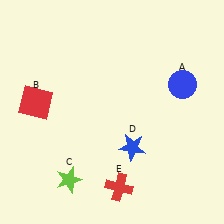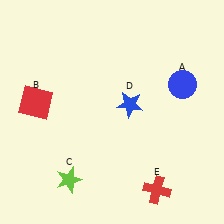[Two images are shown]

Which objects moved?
The objects that moved are: the blue star (D), the red cross (E).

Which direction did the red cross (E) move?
The red cross (E) moved right.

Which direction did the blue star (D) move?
The blue star (D) moved up.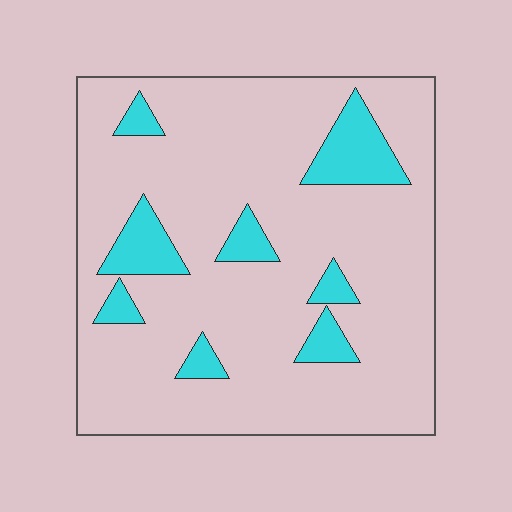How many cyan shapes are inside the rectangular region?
8.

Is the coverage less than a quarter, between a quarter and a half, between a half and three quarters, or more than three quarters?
Less than a quarter.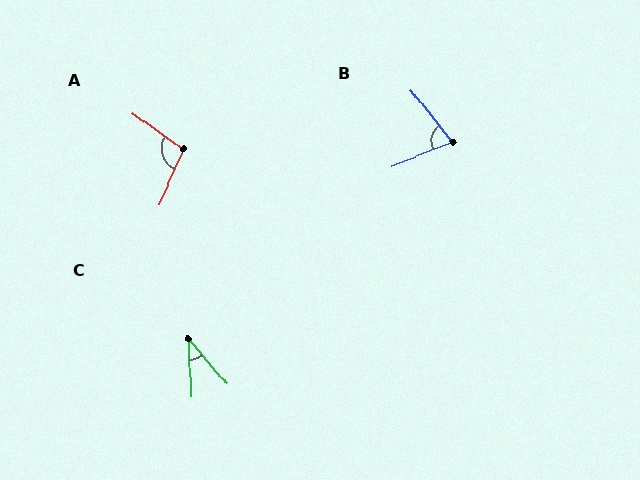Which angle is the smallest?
C, at approximately 38 degrees.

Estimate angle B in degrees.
Approximately 74 degrees.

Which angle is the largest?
A, at approximately 102 degrees.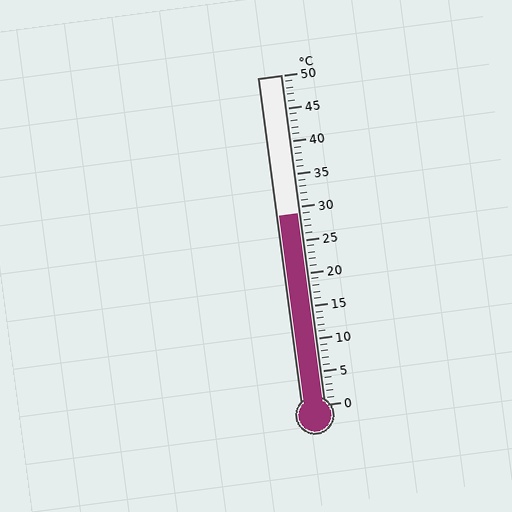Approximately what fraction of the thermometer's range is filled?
The thermometer is filled to approximately 60% of its range.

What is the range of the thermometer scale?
The thermometer scale ranges from 0°C to 50°C.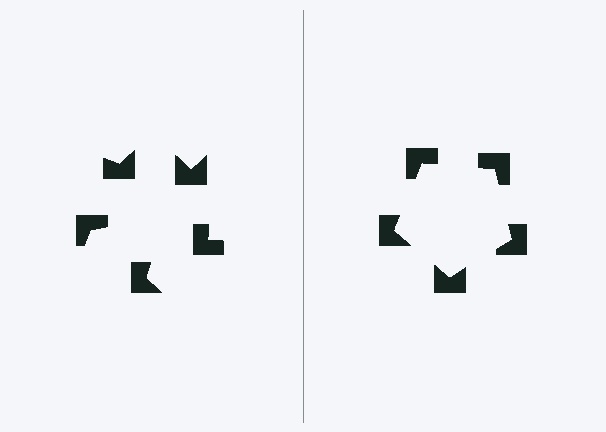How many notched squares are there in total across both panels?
10 — 5 on each side.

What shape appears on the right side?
An illusory pentagon.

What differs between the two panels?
The notched squares are positioned identically on both sides; only the wedge orientations differ. On the right they align to a pentagon; on the left they are misaligned.